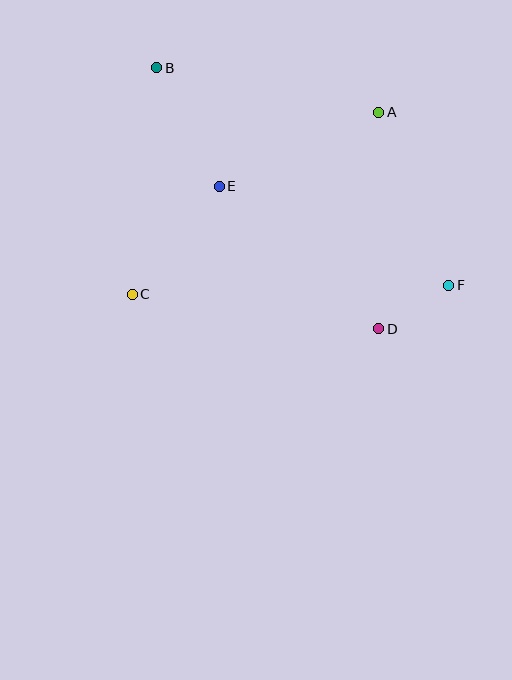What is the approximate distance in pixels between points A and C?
The distance between A and C is approximately 306 pixels.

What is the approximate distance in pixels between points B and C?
The distance between B and C is approximately 228 pixels.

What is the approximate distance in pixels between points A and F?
The distance between A and F is approximately 186 pixels.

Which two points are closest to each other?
Points D and F are closest to each other.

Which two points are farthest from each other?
Points B and F are farthest from each other.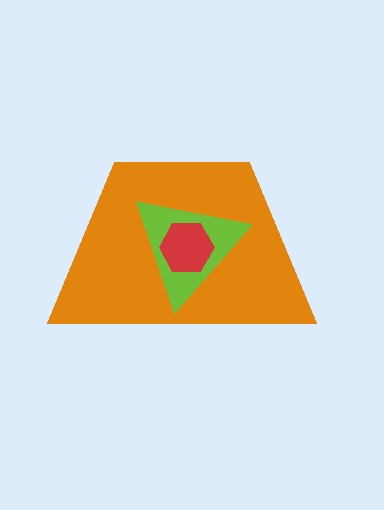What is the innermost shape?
The red hexagon.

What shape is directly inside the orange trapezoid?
The lime triangle.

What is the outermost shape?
The orange trapezoid.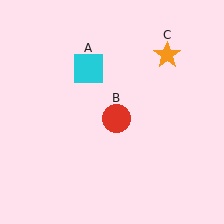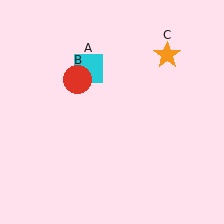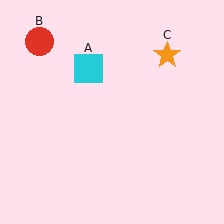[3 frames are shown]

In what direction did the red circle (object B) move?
The red circle (object B) moved up and to the left.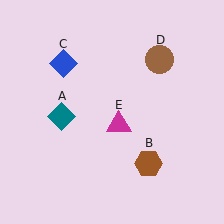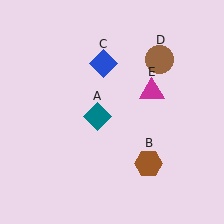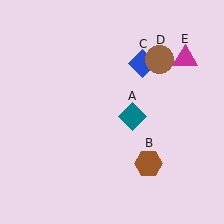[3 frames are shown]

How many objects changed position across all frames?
3 objects changed position: teal diamond (object A), blue diamond (object C), magenta triangle (object E).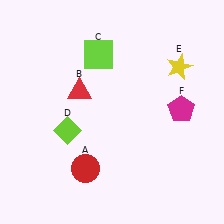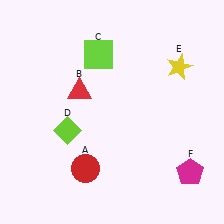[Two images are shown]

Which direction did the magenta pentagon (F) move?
The magenta pentagon (F) moved down.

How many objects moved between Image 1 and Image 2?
1 object moved between the two images.